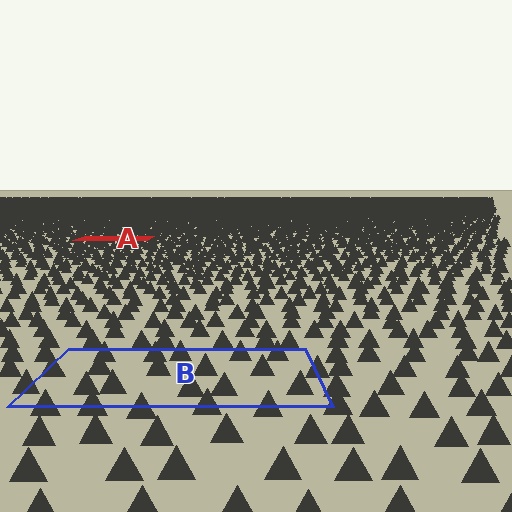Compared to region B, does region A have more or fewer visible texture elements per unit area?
Region A has more texture elements per unit area — they are packed more densely because it is farther away.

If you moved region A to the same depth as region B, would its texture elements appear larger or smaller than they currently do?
They would appear larger. At a closer depth, the same texture elements are projected at a bigger on-screen size.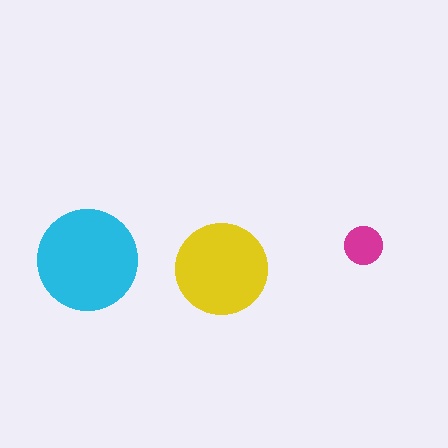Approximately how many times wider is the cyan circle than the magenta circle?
About 2.5 times wider.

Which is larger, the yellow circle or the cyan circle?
The cyan one.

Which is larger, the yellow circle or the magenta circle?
The yellow one.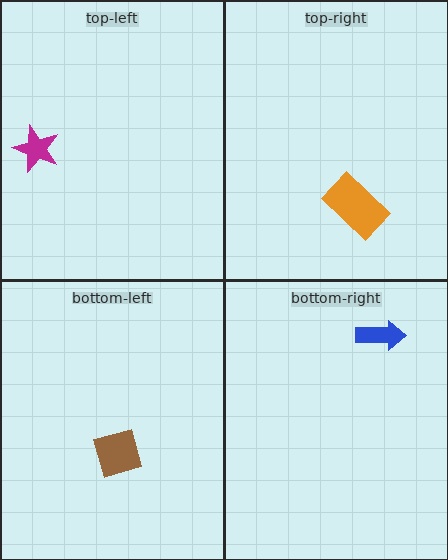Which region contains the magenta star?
The top-left region.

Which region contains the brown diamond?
The bottom-left region.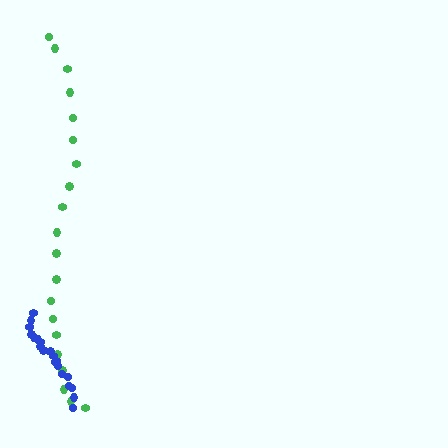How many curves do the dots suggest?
There are 2 distinct paths.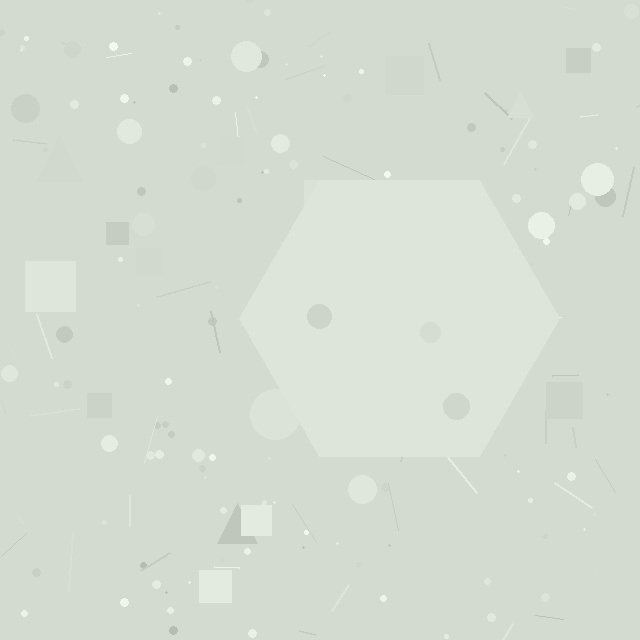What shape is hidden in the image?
A hexagon is hidden in the image.